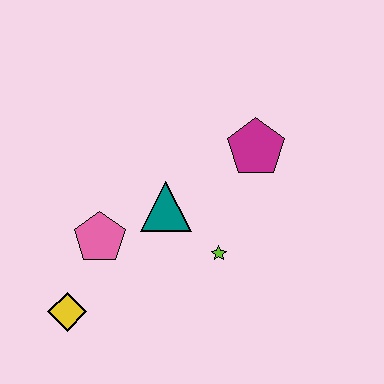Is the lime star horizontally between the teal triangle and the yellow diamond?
No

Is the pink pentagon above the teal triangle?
No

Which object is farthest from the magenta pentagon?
The yellow diamond is farthest from the magenta pentagon.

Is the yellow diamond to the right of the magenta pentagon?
No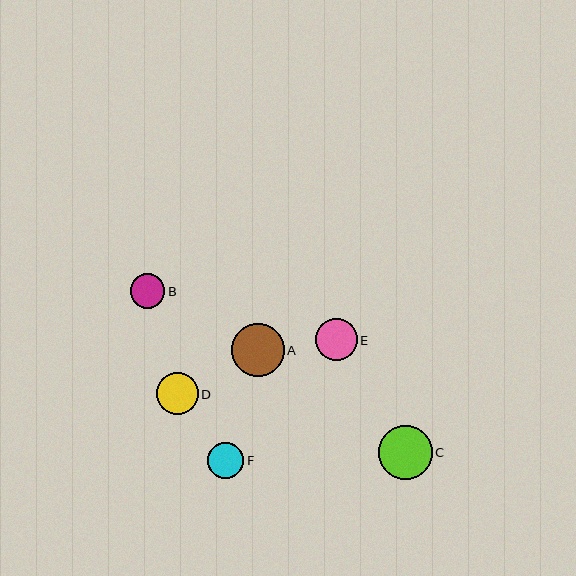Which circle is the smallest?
Circle B is the smallest with a size of approximately 35 pixels.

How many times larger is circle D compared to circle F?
Circle D is approximately 1.1 times the size of circle F.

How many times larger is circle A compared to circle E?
Circle A is approximately 1.3 times the size of circle E.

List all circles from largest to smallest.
From largest to smallest: C, A, D, E, F, B.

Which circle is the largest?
Circle C is the largest with a size of approximately 53 pixels.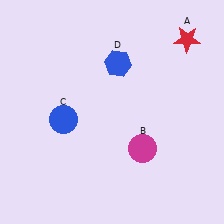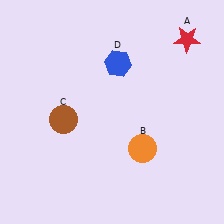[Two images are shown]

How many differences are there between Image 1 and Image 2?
There are 2 differences between the two images.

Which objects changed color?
B changed from magenta to orange. C changed from blue to brown.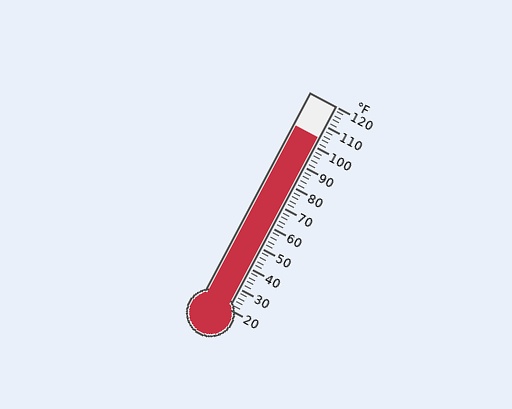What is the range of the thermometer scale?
The thermometer scale ranges from 20°F to 120°F.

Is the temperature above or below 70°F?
The temperature is above 70°F.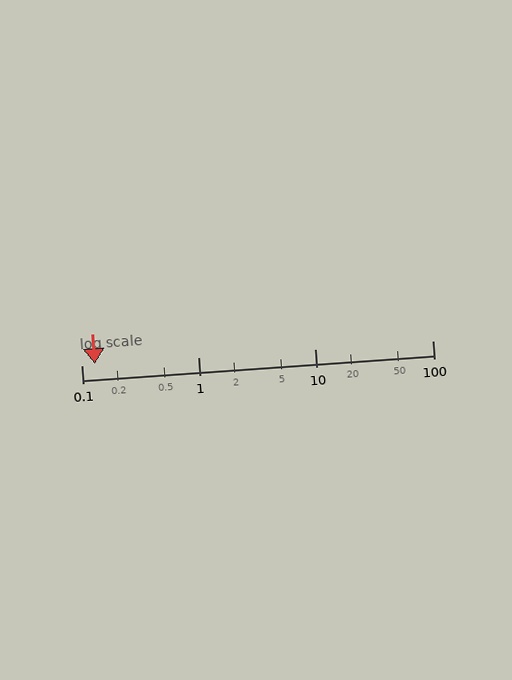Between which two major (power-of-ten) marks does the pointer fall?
The pointer is between 0.1 and 1.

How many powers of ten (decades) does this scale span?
The scale spans 3 decades, from 0.1 to 100.